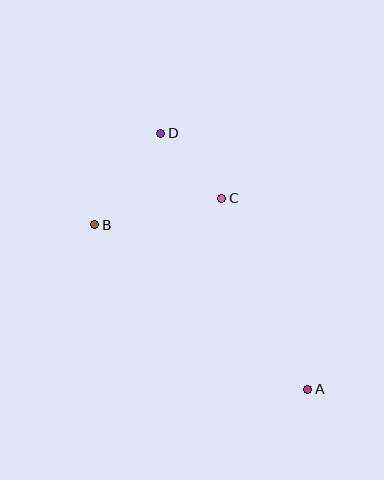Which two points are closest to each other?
Points C and D are closest to each other.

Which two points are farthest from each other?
Points A and D are farthest from each other.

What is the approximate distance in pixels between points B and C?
The distance between B and C is approximately 130 pixels.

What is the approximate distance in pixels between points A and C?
The distance between A and C is approximately 209 pixels.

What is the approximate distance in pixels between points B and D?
The distance between B and D is approximately 113 pixels.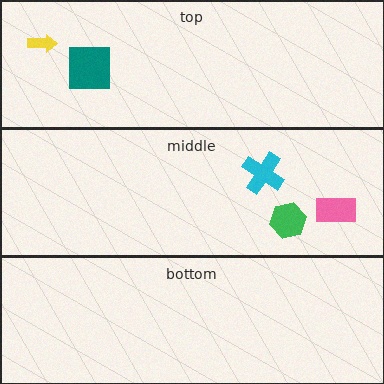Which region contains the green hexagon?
The middle region.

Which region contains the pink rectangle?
The middle region.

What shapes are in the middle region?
The cyan cross, the green hexagon, the pink rectangle.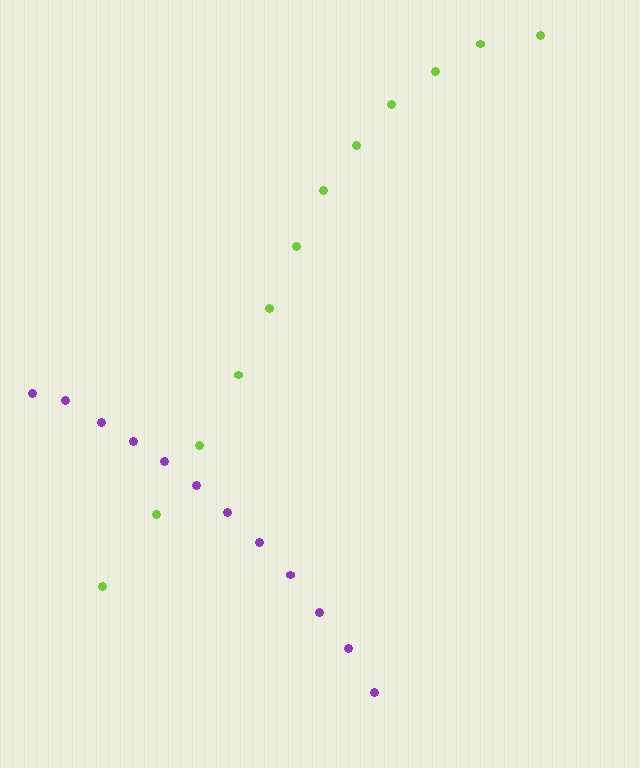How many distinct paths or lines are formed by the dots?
There are 2 distinct paths.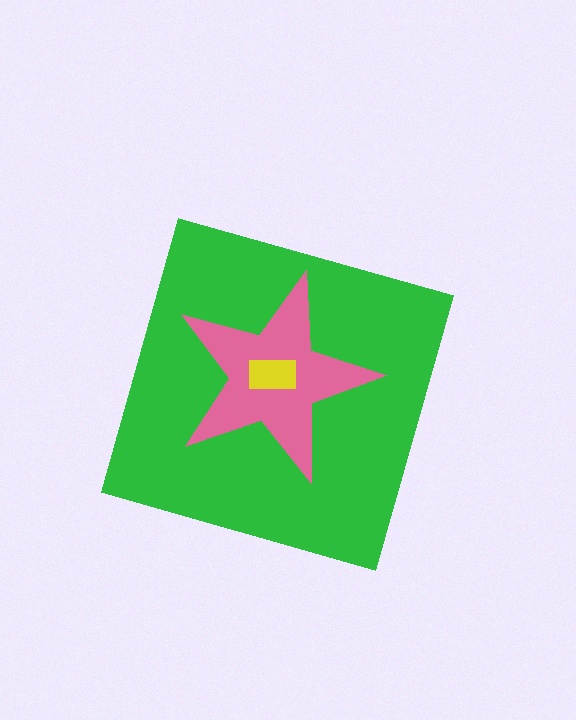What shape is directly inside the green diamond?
The pink star.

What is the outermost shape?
The green diamond.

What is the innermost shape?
The yellow rectangle.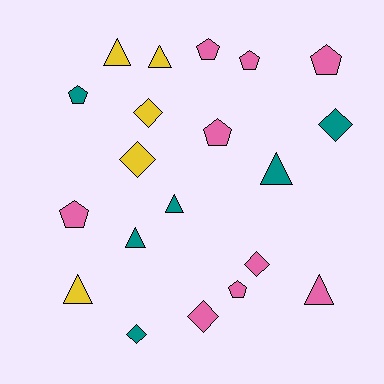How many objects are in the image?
There are 20 objects.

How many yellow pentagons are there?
There are no yellow pentagons.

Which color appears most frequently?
Pink, with 9 objects.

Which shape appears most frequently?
Pentagon, with 7 objects.